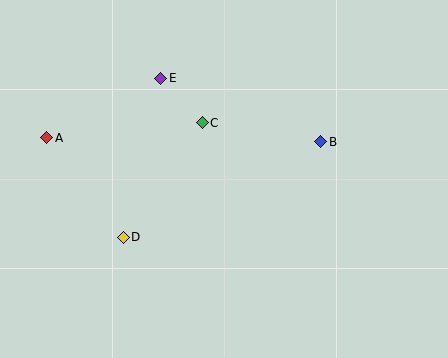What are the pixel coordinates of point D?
Point D is at (123, 237).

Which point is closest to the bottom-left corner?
Point D is closest to the bottom-left corner.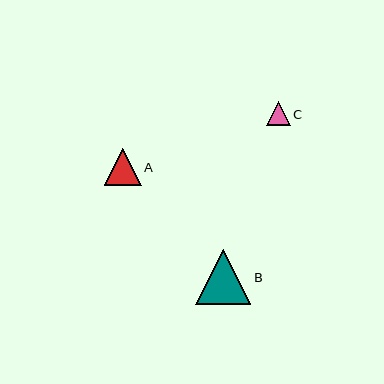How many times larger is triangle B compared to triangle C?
Triangle B is approximately 2.4 times the size of triangle C.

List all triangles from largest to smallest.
From largest to smallest: B, A, C.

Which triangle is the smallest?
Triangle C is the smallest with a size of approximately 24 pixels.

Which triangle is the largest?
Triangle B is the largest with a size of approximately 55 pixels.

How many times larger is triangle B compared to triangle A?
Triangle B is approximately 1.5 times the size of triangle A.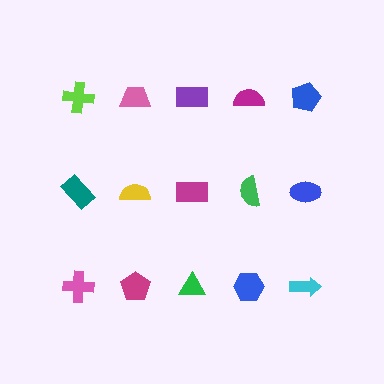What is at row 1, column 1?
A lime cross.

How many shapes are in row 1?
5 shapes.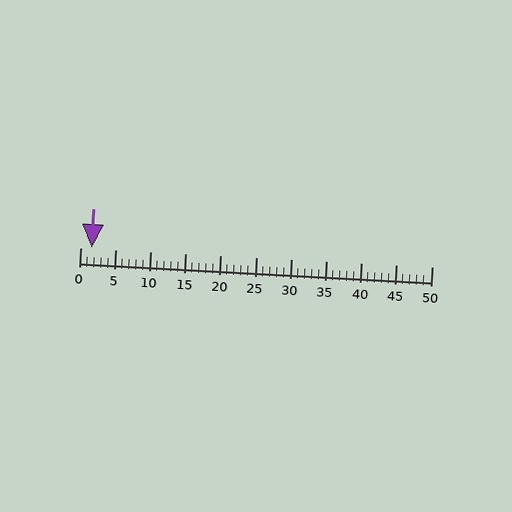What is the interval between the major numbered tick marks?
The major tick marks are spaced 5 units apart.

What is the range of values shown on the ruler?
The ruler shows values from 0 to 50.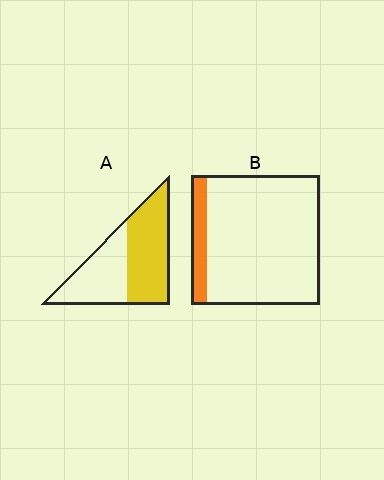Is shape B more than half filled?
No.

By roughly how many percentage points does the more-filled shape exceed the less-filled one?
By roughly 45 percentage points (A over B).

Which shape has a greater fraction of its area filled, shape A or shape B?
Shape A.